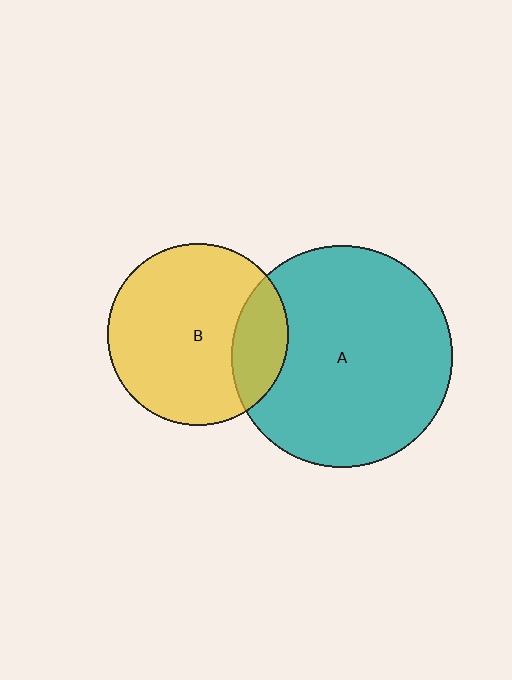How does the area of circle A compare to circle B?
Approximately 1.5 times.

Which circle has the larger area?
Circle A (teal).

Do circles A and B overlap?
Yes.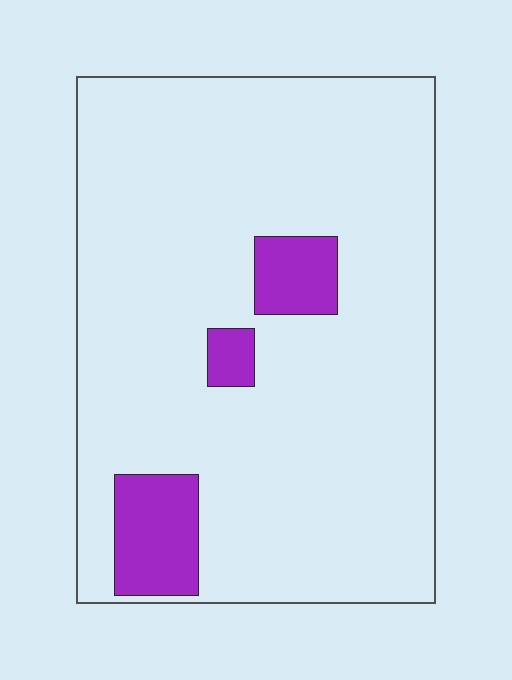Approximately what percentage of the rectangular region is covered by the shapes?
Approximately 10%.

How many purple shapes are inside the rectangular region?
3.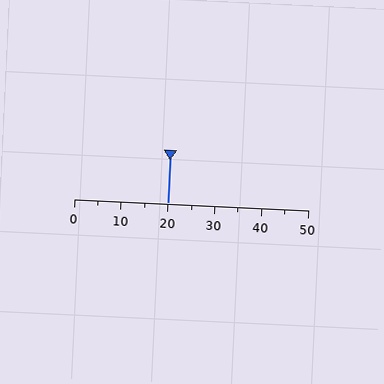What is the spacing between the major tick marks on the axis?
The major ticks are spaced 10 apart.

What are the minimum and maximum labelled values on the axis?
The axis runs from 0 to 50.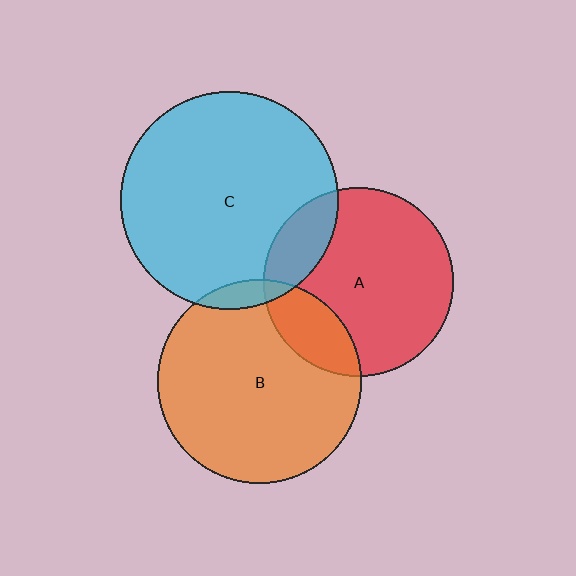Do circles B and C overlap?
Yes.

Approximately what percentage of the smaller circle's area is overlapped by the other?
Approximately 5%.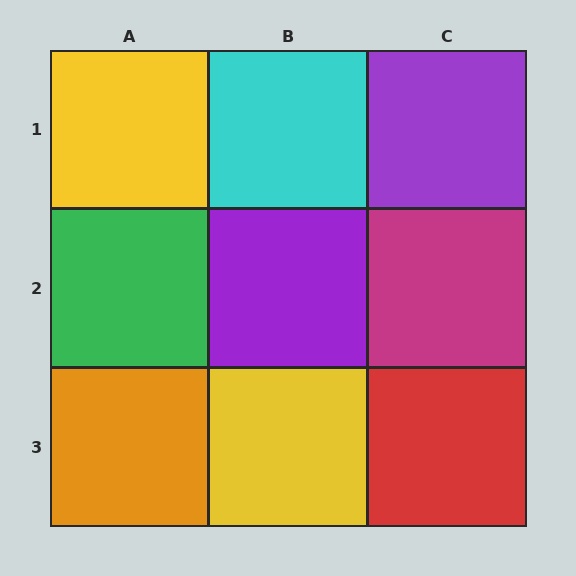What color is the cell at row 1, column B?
Cyan.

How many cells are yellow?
2 cells are yellow.